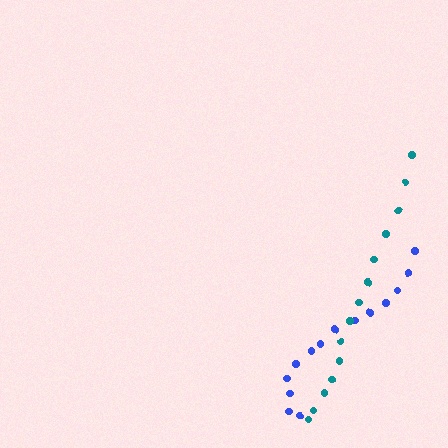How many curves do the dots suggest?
There are 2 distinct paths.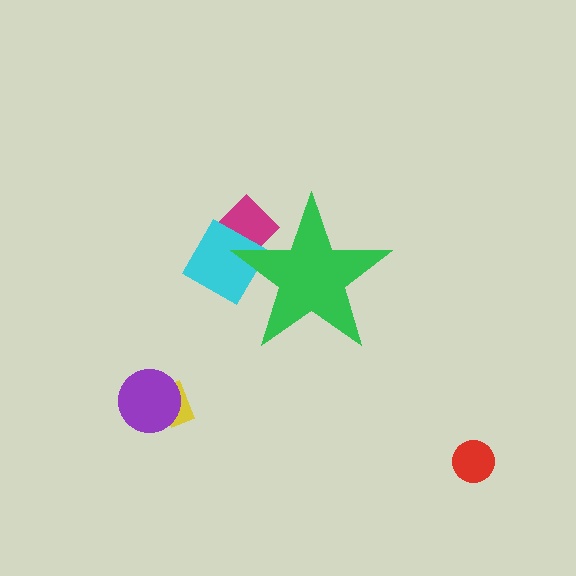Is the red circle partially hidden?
No, the red circle is fully visible.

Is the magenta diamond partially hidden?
Yes, the magenta diamond is partially hidden behind the green star.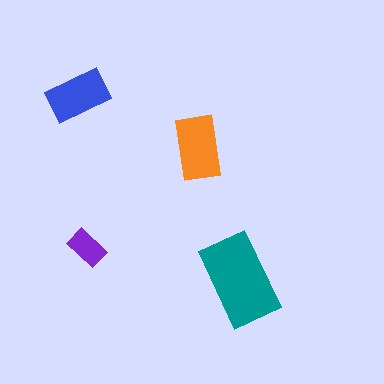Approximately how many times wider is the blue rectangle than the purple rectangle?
About 1.5 times wider.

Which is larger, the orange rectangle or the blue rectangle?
The orange one.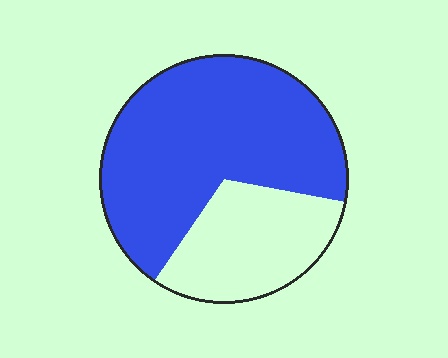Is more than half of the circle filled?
Yes.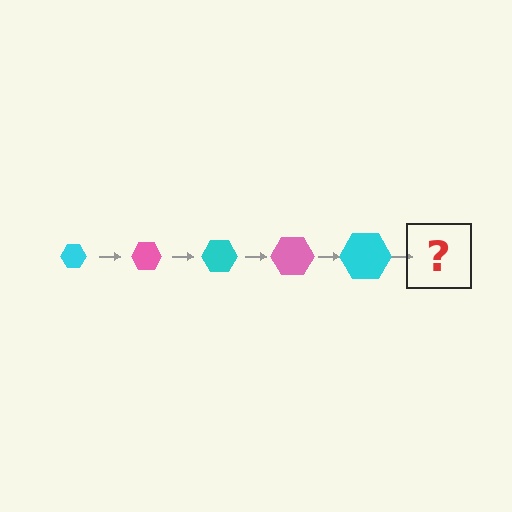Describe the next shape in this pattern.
It should be a pink hexagon, larger than the previous one.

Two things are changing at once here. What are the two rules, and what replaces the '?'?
The two rules are that the hexagon grows larger each step and the color cycles through cyan and pink. The '?' should be a pink hexagon, larger than the previous one.